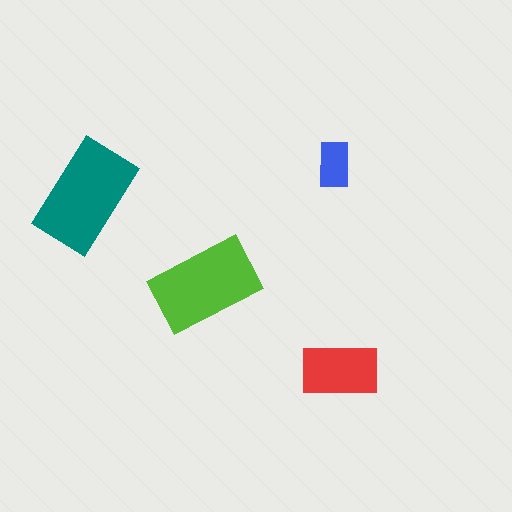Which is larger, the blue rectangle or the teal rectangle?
The teal one.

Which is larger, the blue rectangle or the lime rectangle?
The lime one.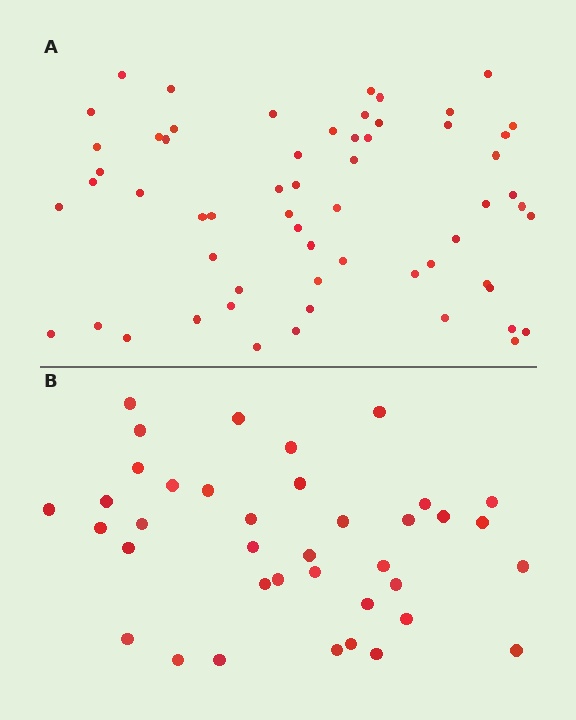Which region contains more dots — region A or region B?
Region A (the top region) has more dots.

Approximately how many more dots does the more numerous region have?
Region A has approximately 20 more dots than region B.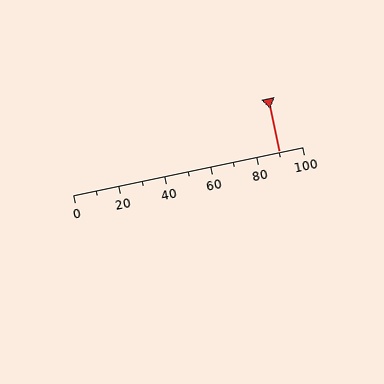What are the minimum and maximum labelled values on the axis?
The axis runs from 0 to 100.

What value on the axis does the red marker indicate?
The marker indicates approximately 90.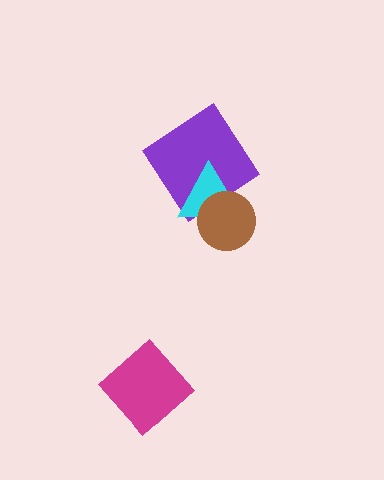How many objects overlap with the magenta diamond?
0 objects overlap with the magenta diamond.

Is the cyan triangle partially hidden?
Yes, it is partially covered by another shape.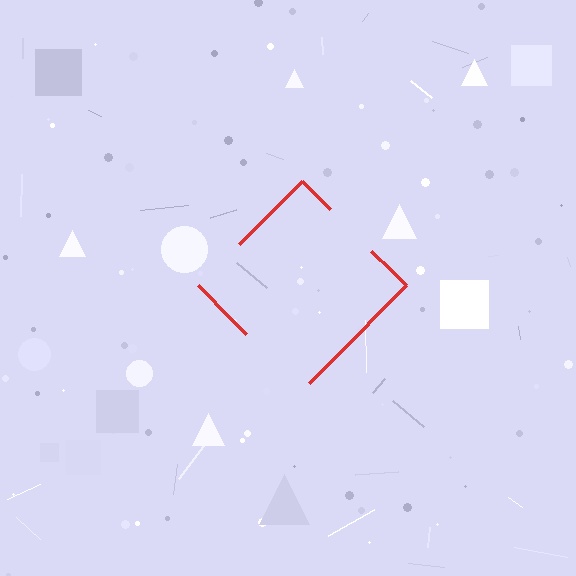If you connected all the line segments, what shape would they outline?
They would outline a diamond.